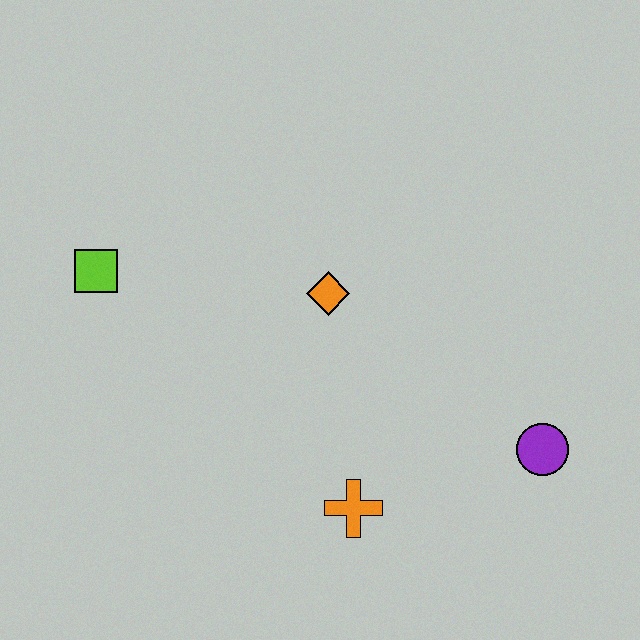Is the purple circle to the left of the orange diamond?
No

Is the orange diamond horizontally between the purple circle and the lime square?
Yes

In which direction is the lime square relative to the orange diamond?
The lime square is to the left of the orange diamond.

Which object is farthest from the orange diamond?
The purple circle is farthest from the orange diamond.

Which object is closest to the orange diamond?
The orange cross is closest to the orange diamond.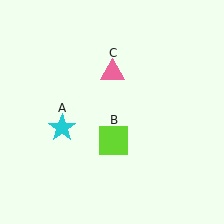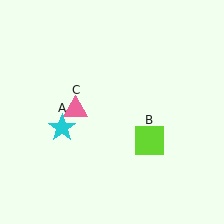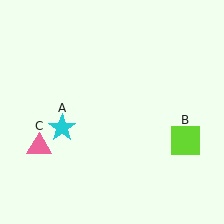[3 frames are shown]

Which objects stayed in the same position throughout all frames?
Cyan star (object A) remained stationary.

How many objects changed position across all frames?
2 objects changed position: lime square (object B), pink triangle (object C).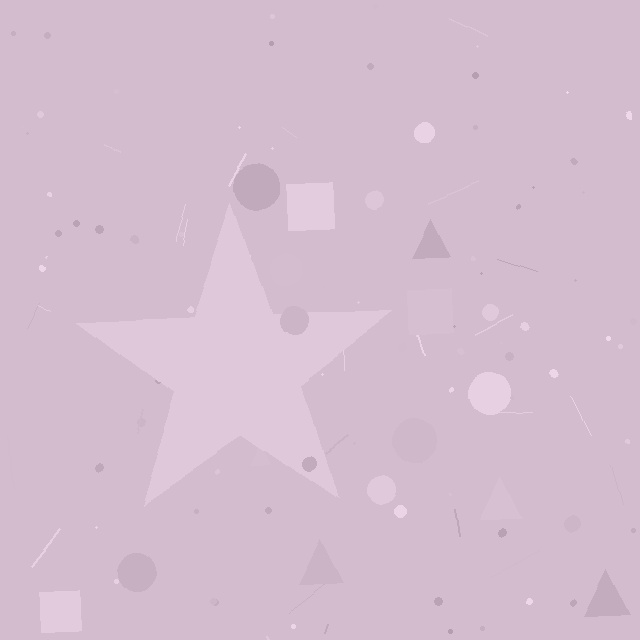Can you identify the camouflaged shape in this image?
The camouflaged shape is a star.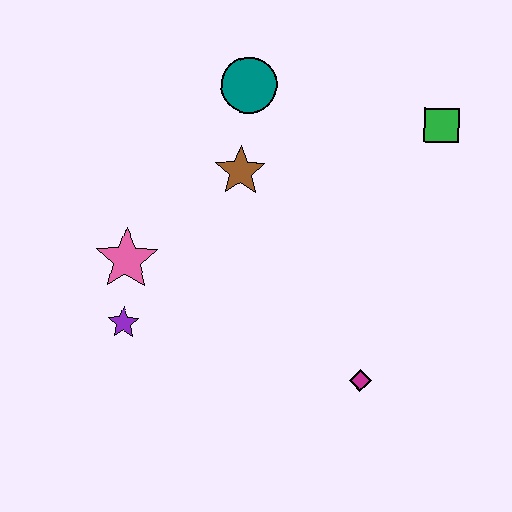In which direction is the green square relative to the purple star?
The green square is to the right of the purple star.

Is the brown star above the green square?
No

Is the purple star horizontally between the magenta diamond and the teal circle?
No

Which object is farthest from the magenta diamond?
The teal circle is farthest from the magenta diamond.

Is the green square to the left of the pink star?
No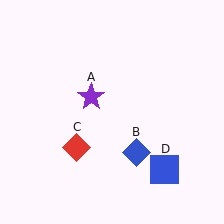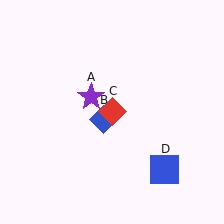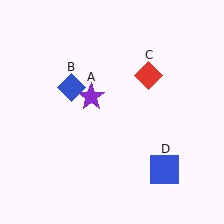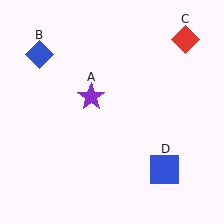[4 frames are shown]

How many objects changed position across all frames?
2 objects changed position: blue diamond (object B), red diamond (object C).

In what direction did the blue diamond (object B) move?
The blue diamond (object B) moved up and to the left.